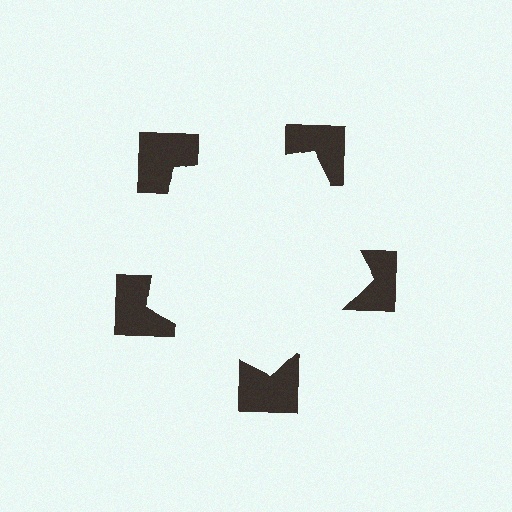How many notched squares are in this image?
There are 5 — one at each vertex of the illusory pentagon.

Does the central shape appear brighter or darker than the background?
It typically appears slightly brighter than the background, even though no actual brightness change is drawn.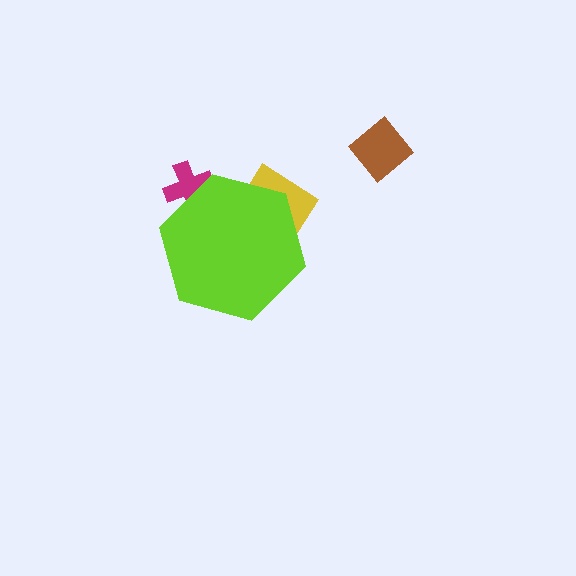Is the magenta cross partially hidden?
Yes, the magenta cross is partially hidden behind the lime hexagon.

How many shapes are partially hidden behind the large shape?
2 shapes are partially hidden.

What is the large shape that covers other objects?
A lime hexagon.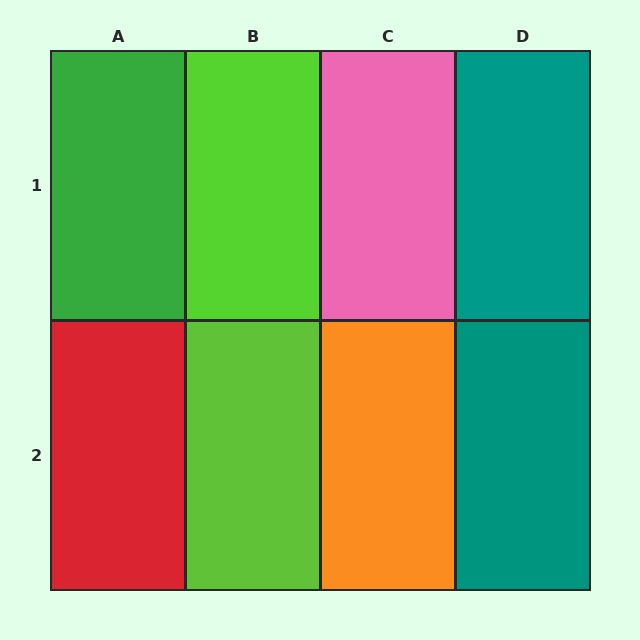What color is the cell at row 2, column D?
Teal.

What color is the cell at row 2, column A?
Red.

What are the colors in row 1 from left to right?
Green, lime, pink, teal.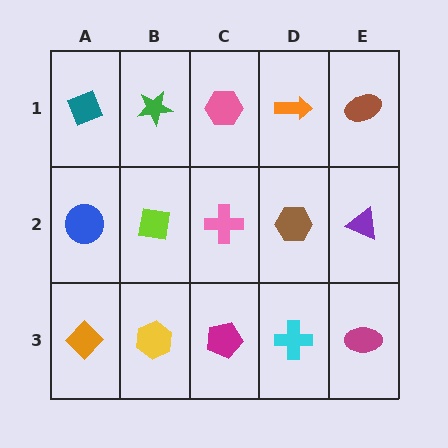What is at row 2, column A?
A blue circle.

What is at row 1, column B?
A green star.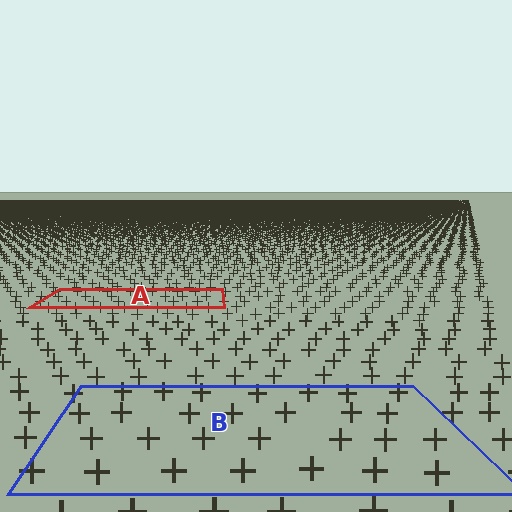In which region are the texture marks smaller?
The texture marks are smaller in region A, because it is farther away.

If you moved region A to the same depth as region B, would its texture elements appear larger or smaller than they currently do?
They would appear larger. At a closer depth, the same texture elements are projected at a bigger on-screen size.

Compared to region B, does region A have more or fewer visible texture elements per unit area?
Region A has more texture elements per unit area — they are packed more densely because it is farther away.